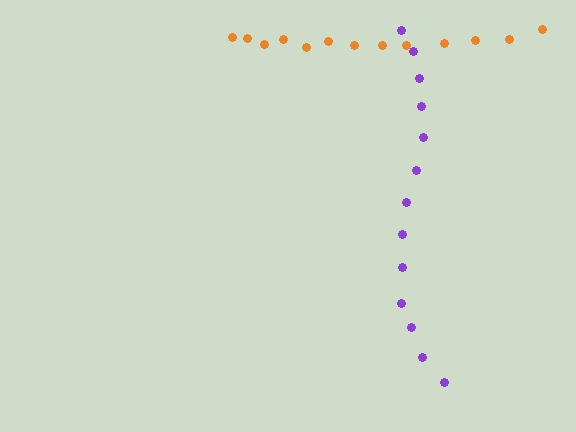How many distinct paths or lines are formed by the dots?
There are 2 distinct paths.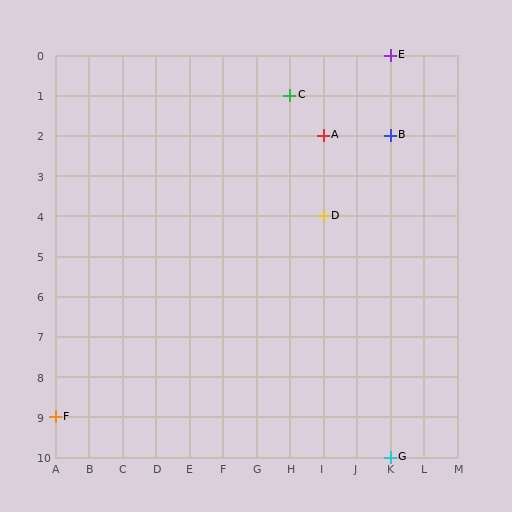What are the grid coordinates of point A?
Point A is at grid coordinates (I, 2).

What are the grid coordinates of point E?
Point E is at grid coordinates (K, 0).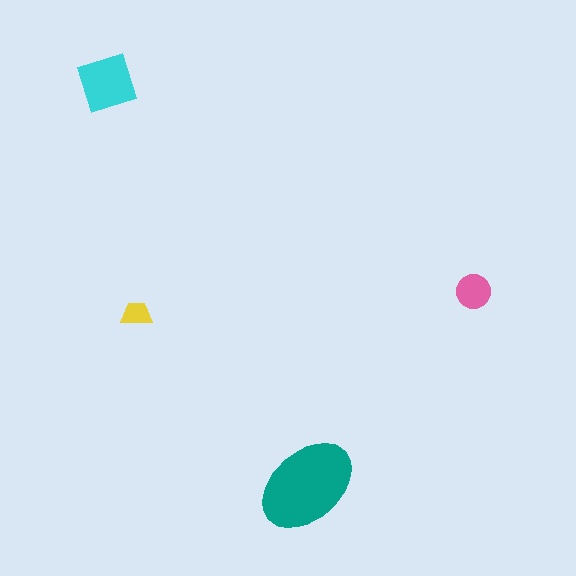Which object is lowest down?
The teal ellipse is bottommost.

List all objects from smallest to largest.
The yellow trapezoid, the pink circle, the cyan diamond, the teal ellipse.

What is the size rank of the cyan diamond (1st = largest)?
2nd.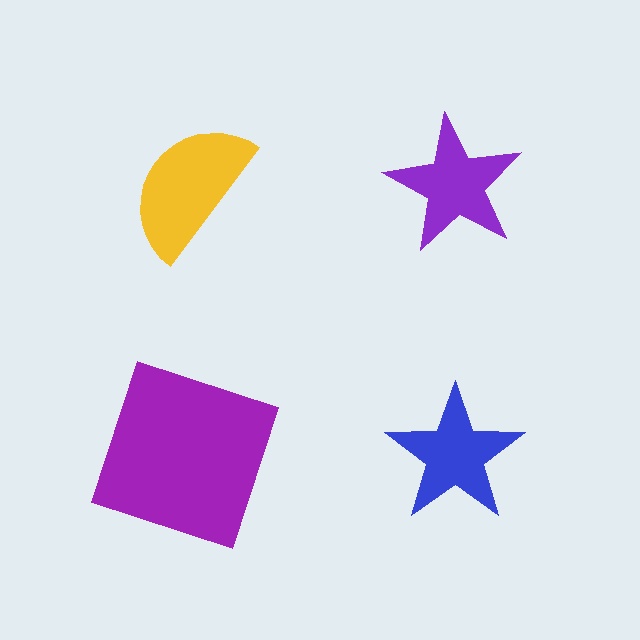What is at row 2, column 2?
A blue star.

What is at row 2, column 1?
A purple square.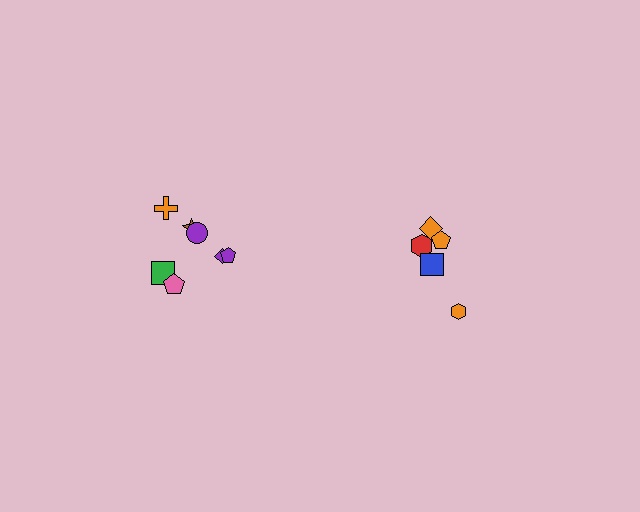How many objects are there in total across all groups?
There are 12 objects.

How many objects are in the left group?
There are 7 objects.